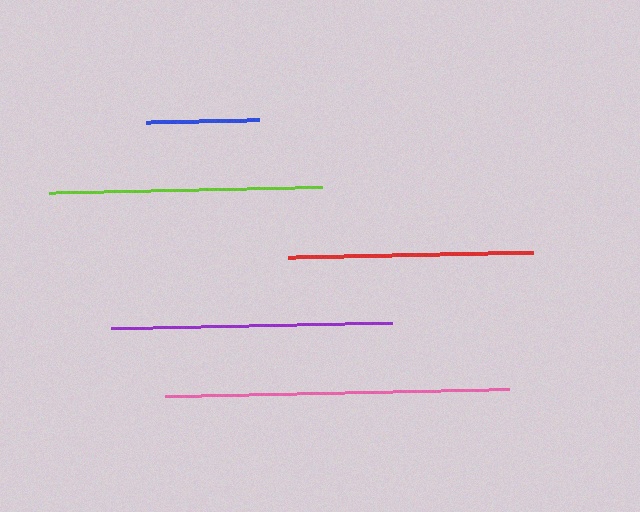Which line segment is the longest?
The pink line is the longest at approximately 344 pixels.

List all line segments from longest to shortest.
From longest to shortest: pink, purple, lime, red, blue.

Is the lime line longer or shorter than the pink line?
The pink line is longer than the lime line.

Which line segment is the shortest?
The blue line is the shortest at approximately 113 pixels.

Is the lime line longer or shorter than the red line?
The lime line is longer than the red line.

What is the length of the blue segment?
The blue segment is approximately 113 pixels long.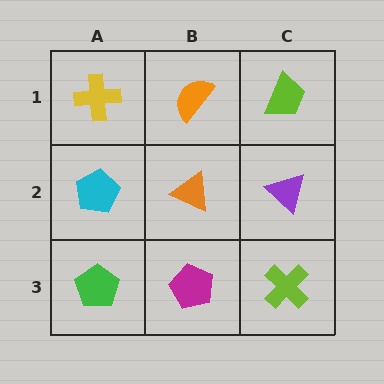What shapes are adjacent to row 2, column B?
An orange semicircle (row 1, column B), a magenta pentagon (row 3, column B), a cyan pentagon (row 2, column A), a purple triangle (row 2, column C).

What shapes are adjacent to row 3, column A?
A cyan pentagon (row 2, column A), a magenta pentagon (row 3, column B).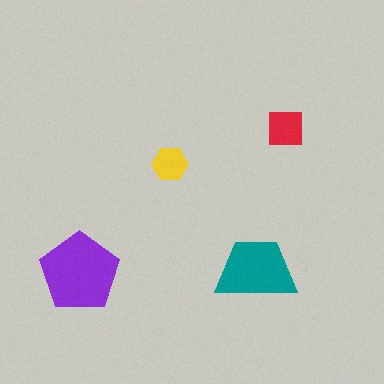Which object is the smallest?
The yellow hexagon.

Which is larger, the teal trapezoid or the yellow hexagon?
The teal trapezoid.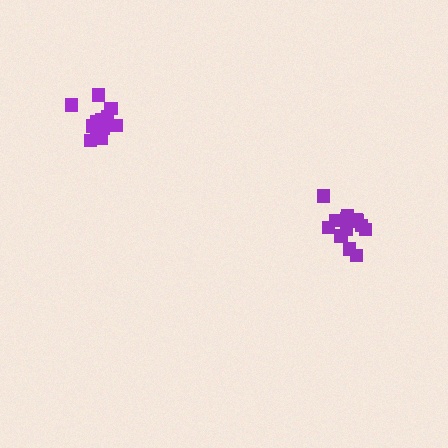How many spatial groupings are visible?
There are 2 spatial groupings.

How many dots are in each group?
Group 1: 16 dots, Group 2: 16 dots (32 total).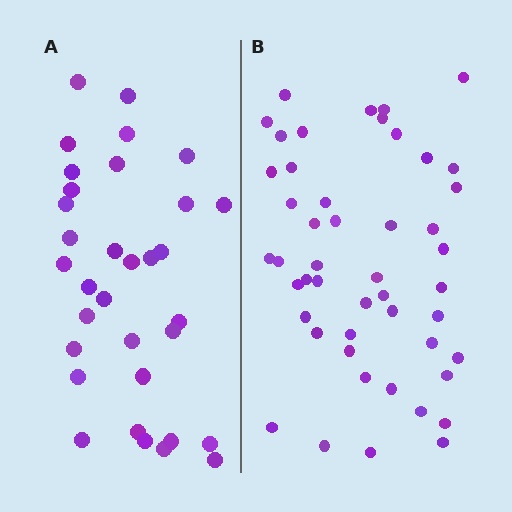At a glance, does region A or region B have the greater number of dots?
Region B (the right region) has more dots.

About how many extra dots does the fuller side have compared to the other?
Region B has approximately 15 more dots than region A.